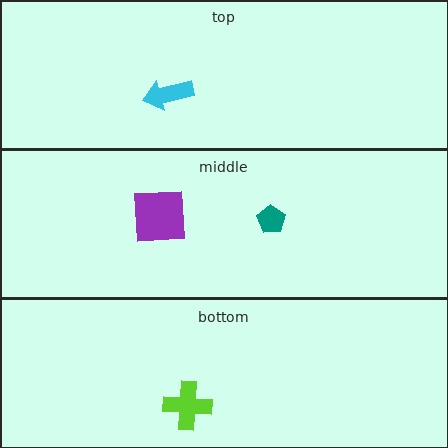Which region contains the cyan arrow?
The top region.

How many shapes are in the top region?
1.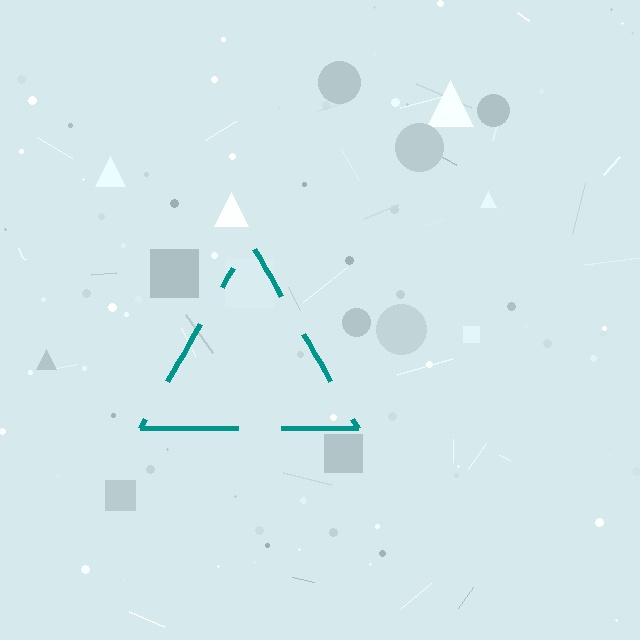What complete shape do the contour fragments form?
The contour fragments form a triangle.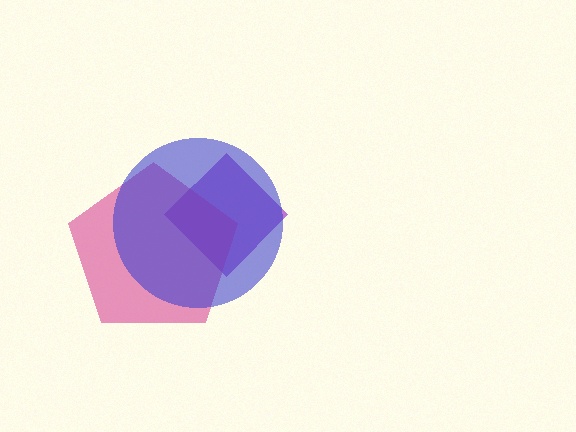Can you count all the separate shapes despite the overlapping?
Yes, there are 3 separate shapes.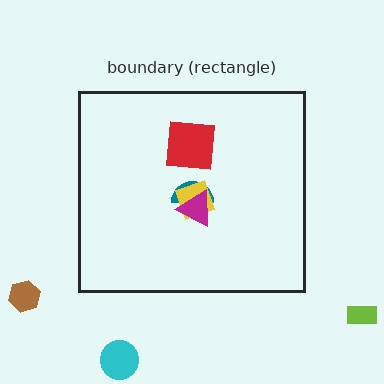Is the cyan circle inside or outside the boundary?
Outside.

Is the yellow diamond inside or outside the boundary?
Inside.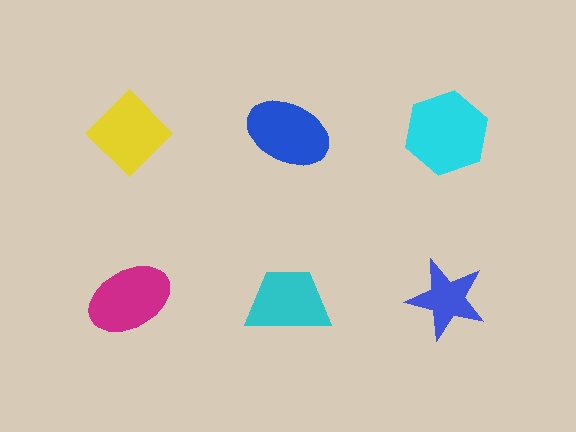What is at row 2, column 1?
A magenta ellipse.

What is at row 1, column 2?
A blue ellipse.